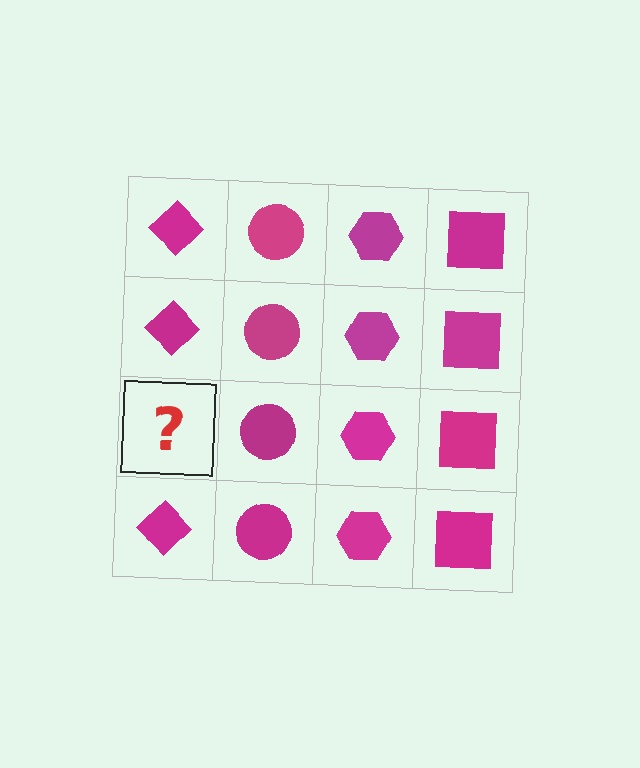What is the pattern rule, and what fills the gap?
The rule is that each column has a consistent shape. The gap should be filled with a magenta diamond.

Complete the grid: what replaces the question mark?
The question mark should be replaced with a magenta diamond.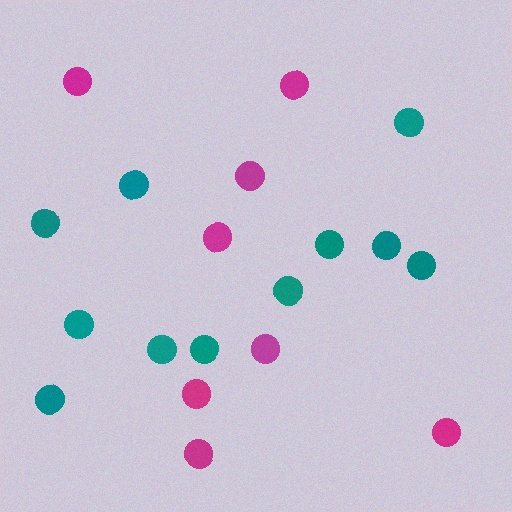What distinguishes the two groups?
There are 2 groups: one group of magenta circles (8) and one group of teal circles (11).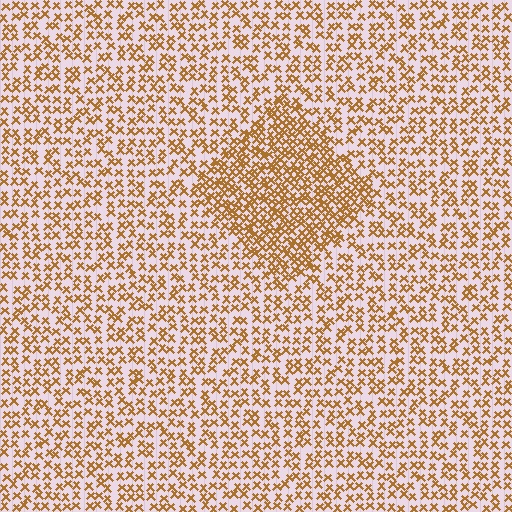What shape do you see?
I see a diamond.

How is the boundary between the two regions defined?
The boundary is defined by a change in element density (approximately 1.9x ratio). All elements are the same color, size, and shape.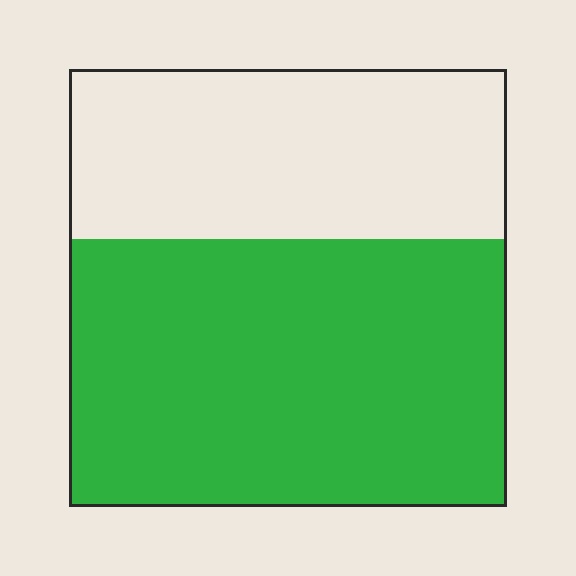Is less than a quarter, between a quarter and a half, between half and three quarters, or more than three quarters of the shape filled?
Between half and three quarters.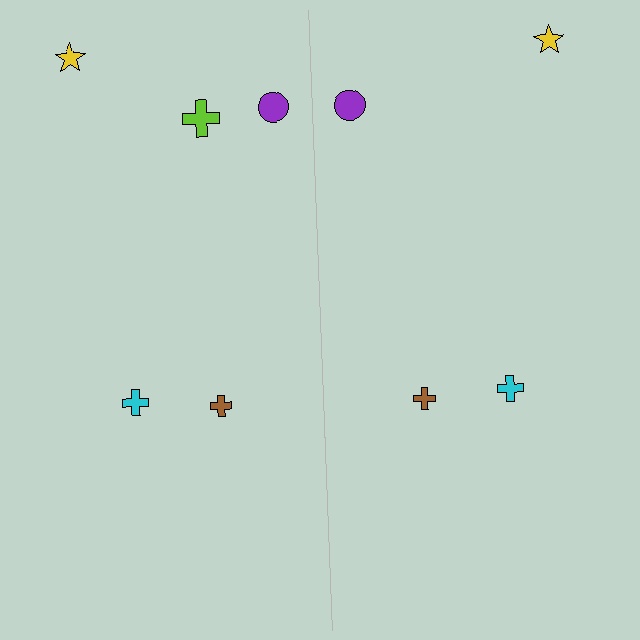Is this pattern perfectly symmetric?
No, the pattern is not perfectly symmetric. A lime cross is missing from the right side.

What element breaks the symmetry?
A lime cross is missing from the right side.